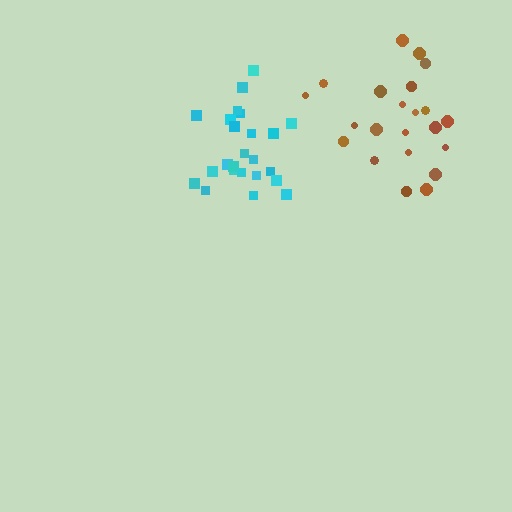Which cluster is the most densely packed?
Cyan.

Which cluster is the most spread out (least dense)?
Brown.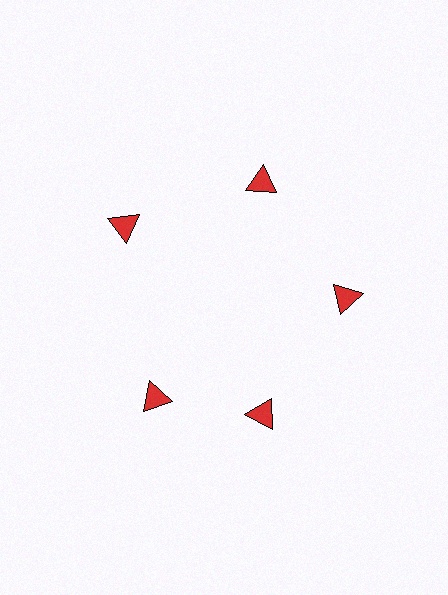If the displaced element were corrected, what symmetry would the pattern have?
It would have 5-fold rotational symmetry — the pattern would map onto itself every 72 degrees.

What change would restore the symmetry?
The symmetry would be restored by rotating it back into even spacing with its neighbors so that all 5 triangles sit at equal angles and equal distance from the center.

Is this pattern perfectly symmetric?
No. The 5 red triangles are arranged in a ring, but one element near the 8 o'clock position is rotated out of alignment along the ring, breaking the 5-fold rotational symmetry.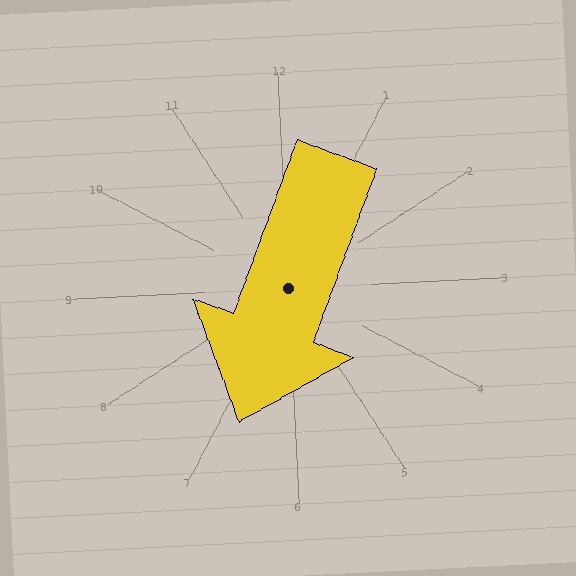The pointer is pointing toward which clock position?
Roughly 7 o'clock.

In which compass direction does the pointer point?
Southwest.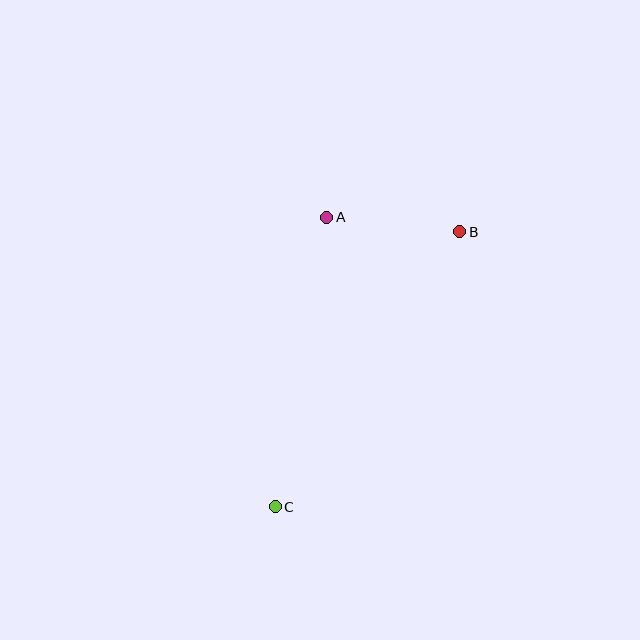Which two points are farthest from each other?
Points B and C are farthest from each other.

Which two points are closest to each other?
Points A and B are closest to each other.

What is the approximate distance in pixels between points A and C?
The distance between A and C is approximately 294 pixels.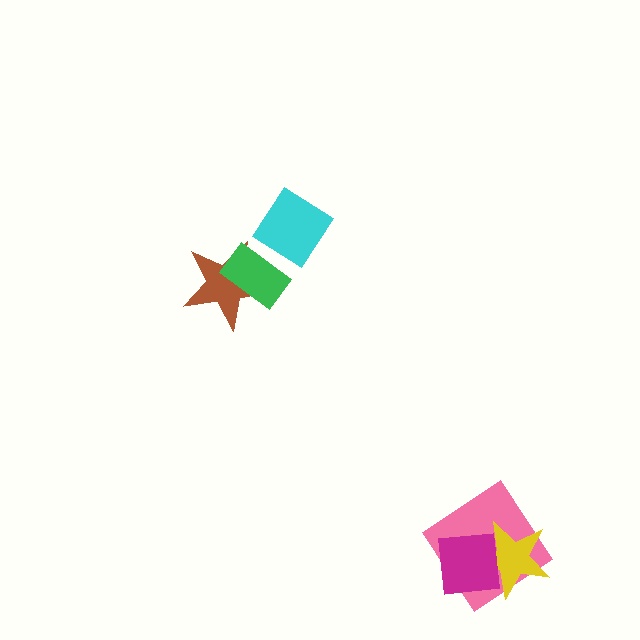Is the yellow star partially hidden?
Yes, it is partially covered by another shape.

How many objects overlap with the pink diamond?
2 objects overlap with the pink diamond.